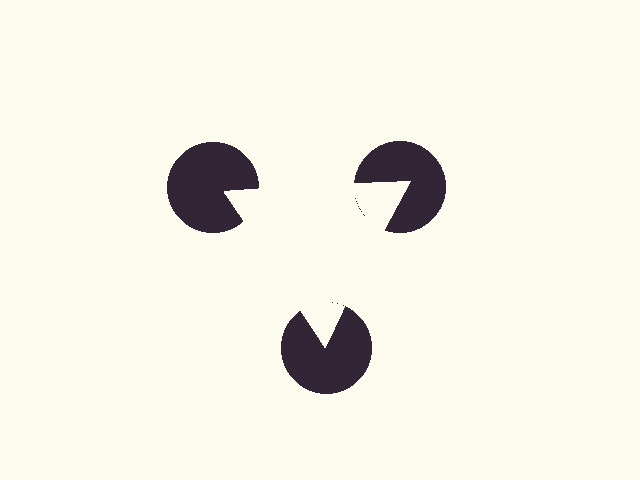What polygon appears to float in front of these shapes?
An illusory triangle — its edges are inferred from the aligned wedge cuts in the pac-man discs, not physically drawn.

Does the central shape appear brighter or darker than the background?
It typically appears slightly brighter than the background, even though no actual brightness change is drawn.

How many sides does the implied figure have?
3 sides.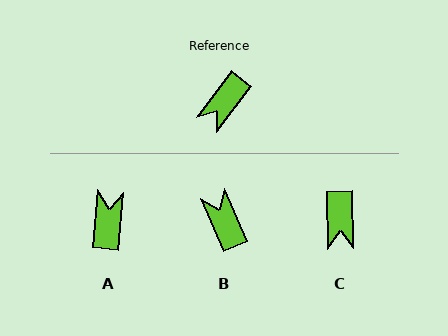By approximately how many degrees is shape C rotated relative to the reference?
Approximately 39 degrees counter-clockwise.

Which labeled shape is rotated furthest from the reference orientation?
A, about 148 degrees away.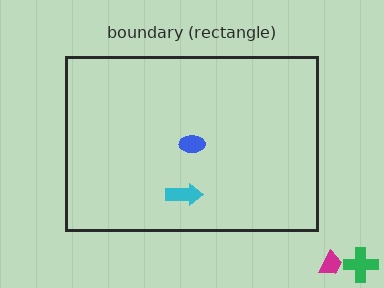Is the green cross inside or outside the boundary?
Outside.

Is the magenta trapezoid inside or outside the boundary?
Outside.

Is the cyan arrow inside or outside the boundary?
Inside.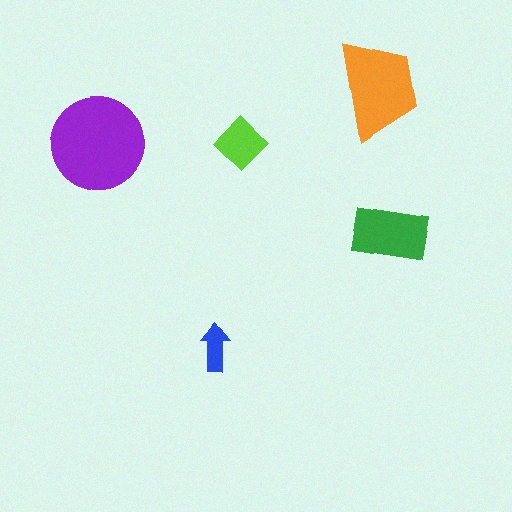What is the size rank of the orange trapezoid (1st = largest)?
2nd.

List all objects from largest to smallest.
The purple circle, the orange trapezoid, the green rectangle, the lime diamond, the blue arrow.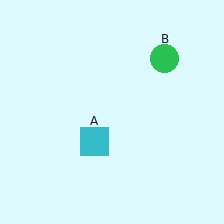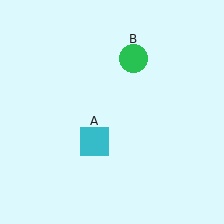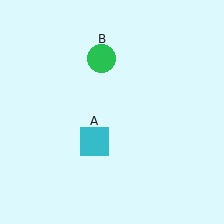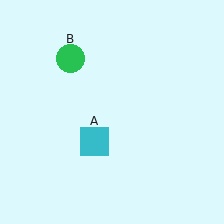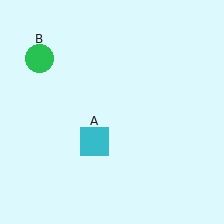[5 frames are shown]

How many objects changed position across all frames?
1 object changed position: green circle (object B).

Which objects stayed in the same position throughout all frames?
Cyan square (object A) remained stationary.